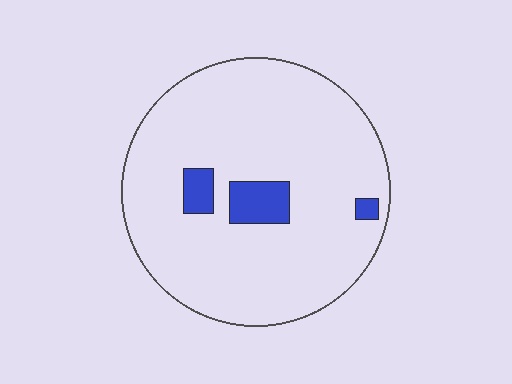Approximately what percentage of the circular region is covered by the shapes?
Approximately 10%.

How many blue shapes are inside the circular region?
3.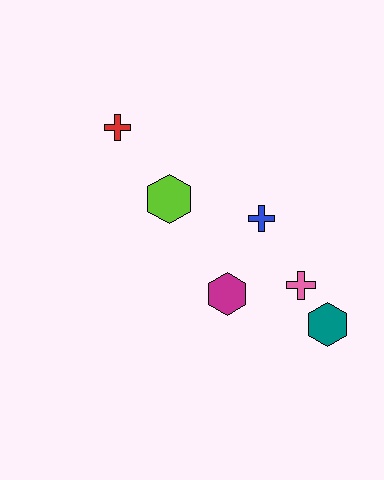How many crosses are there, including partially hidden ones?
There are 3 crosses.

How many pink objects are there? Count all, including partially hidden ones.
There is 1 pink object.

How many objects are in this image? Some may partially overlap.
There are 6 objects.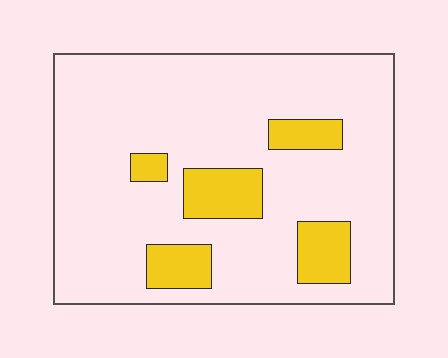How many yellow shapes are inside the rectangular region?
5.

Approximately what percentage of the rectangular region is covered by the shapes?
Approximately 15%.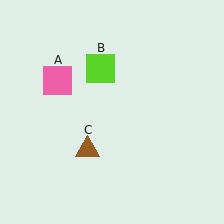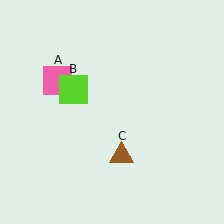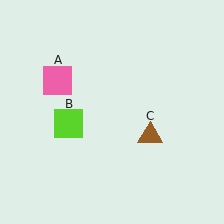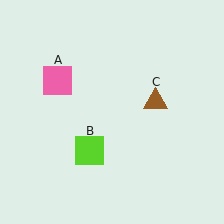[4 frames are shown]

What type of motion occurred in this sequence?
The lime square (object B), brown triangle (object C) rotated counterclockwise around the center of the scene.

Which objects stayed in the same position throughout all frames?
Pink square (object A) remained stationary.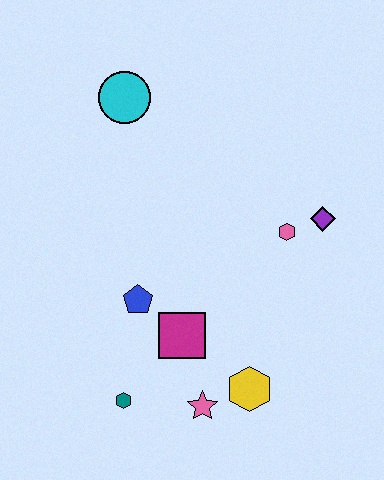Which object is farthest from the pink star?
The cyan circle is farthest from the pink star.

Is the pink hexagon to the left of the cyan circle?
No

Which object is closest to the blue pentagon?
The magenta square is closest to the blue pentagon.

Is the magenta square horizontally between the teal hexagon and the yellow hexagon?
Yes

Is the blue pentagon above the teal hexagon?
Yes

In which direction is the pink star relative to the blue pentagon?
The pink star is below the blue pentagon.